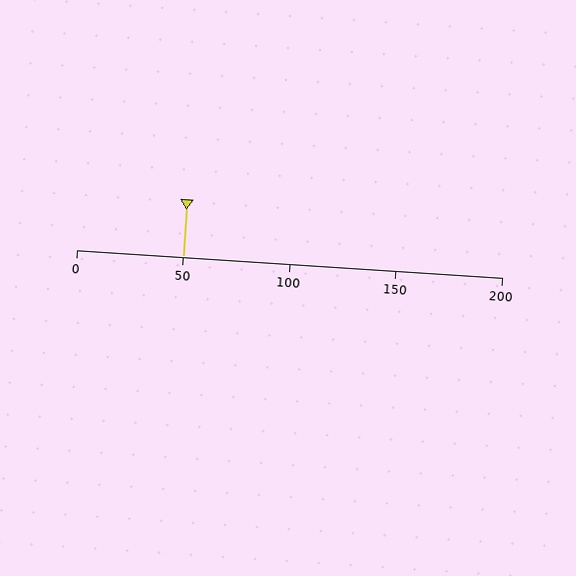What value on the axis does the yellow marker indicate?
The marker indicates approximately 50.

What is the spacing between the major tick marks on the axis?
The major ticks are spaced 50 apart.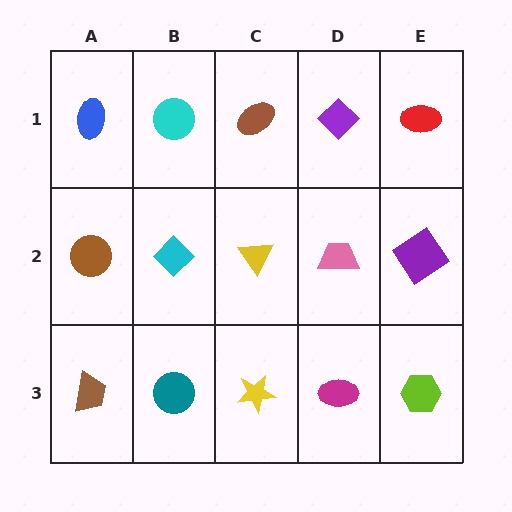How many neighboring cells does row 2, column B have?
4.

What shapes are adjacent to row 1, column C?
A yellow triangle (row 2, column C), a cyan circle (row 1, column B), a purple diamond (row 1, column D).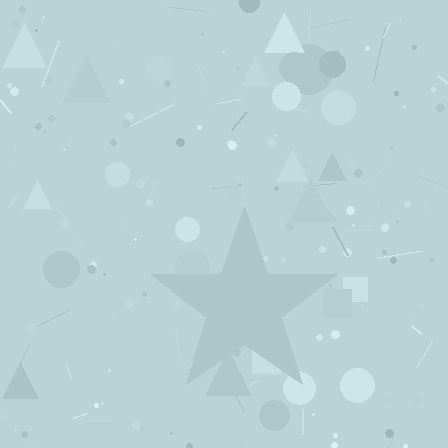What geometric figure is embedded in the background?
A star is embedded in the background.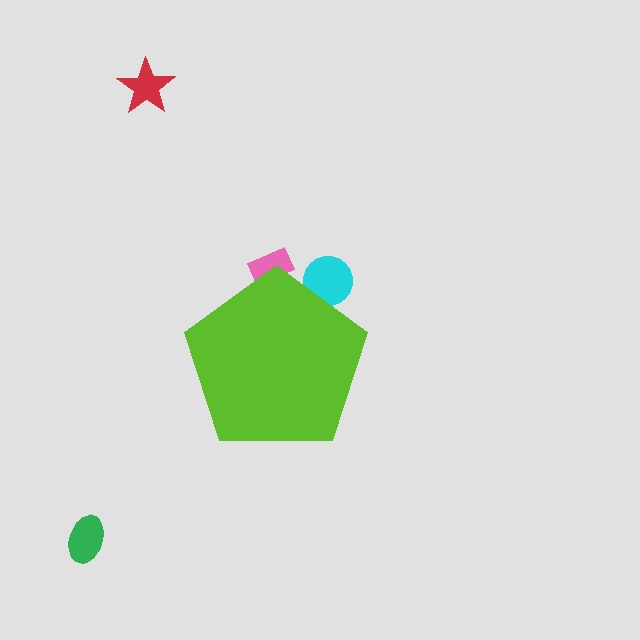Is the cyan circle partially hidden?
Yes, the cyan circle is partially hidden behind the lime pentagon.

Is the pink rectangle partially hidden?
Yes, the pink rectangle is partially hidden behind the lime pentagon.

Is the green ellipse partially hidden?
No, the green ellipse is fully visible.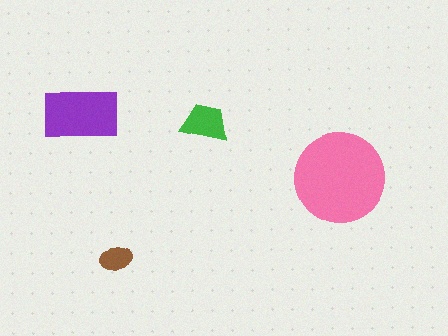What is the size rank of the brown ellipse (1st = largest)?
4th.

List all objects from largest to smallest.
The pink circle, the purple rectangle, the green trapezoid, the brown ellipse.